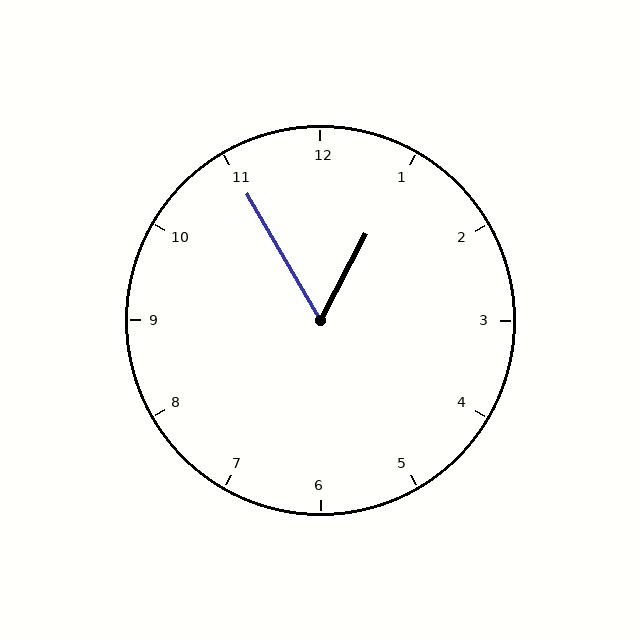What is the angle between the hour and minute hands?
Approximately 58 degrees.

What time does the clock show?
12:55.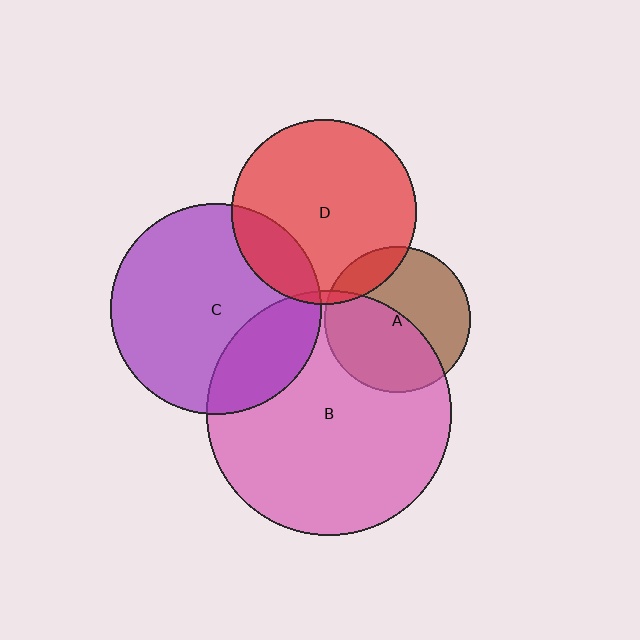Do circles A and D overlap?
Yes.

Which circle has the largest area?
Circle B (pink).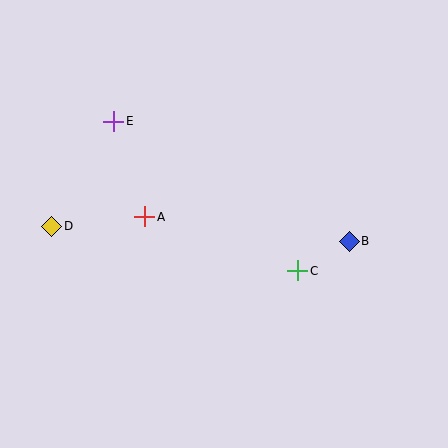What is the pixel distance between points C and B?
The distance between C and B is 59 pixels.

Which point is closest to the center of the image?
Point A at (145, 217) is closest to the center.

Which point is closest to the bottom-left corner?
Point D is closest to the bottom-left corner.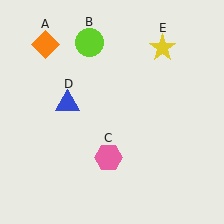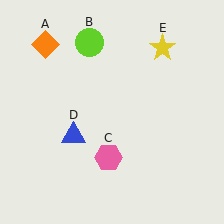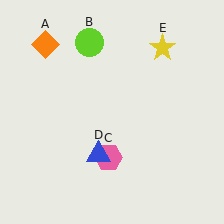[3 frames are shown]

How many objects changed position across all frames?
1 object changed position: blue triangle (object D).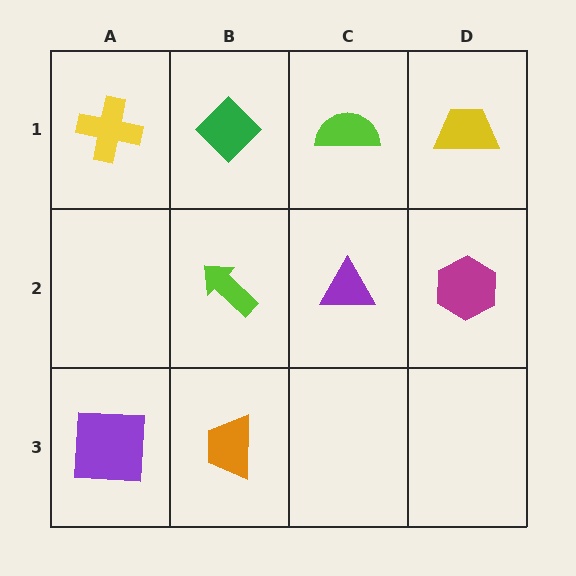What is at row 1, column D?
A yellow trapezoid.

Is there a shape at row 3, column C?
No, that cell is empty.